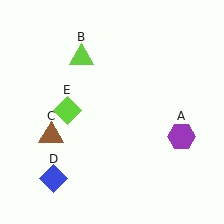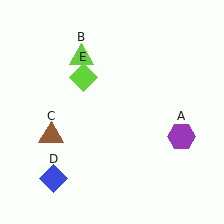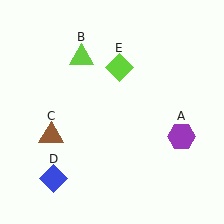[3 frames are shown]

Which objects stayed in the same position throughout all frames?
Purple hexagon (object A) and lime triangle (object B) and brown triangle (object C) and blue diamond (object D) remained stationary.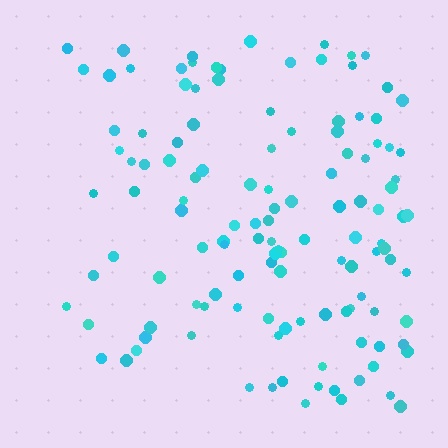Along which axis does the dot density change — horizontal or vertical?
Horizontal.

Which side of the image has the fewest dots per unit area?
The left.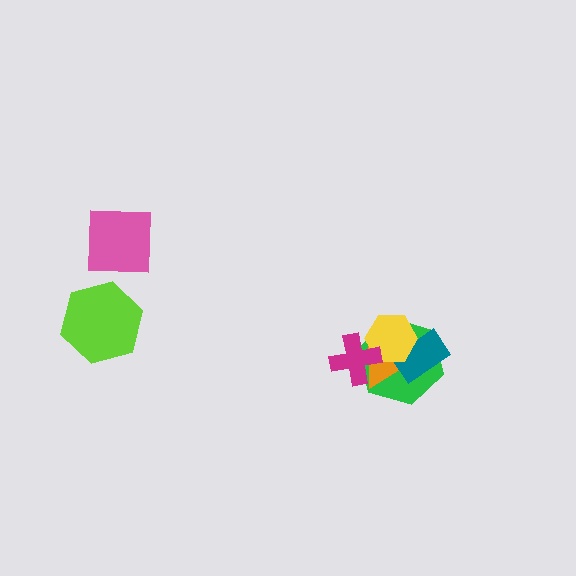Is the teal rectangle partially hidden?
Yes, it is partially covered by another shape.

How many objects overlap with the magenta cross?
3 objects overlap with the magenta cross.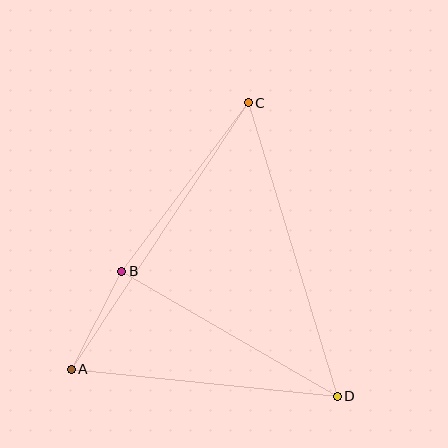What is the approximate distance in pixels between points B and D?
The distance between B and D is approximately 249 pixels.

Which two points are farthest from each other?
Points A and C are farthest from each other.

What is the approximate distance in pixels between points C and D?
The distance between C and D is approximately 307 pixels.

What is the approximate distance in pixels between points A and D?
The distance between A and D is approximately 267 pixels.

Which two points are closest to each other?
Points A and B are closest to each other.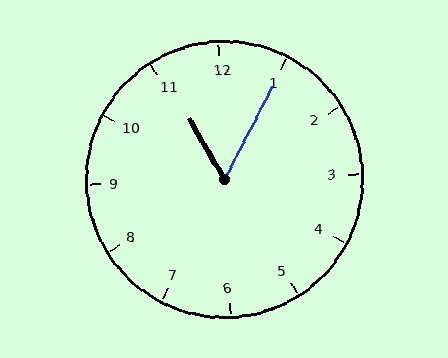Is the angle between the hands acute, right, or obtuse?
It is acute.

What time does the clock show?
11:05.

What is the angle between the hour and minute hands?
Approximately 58 degrees.